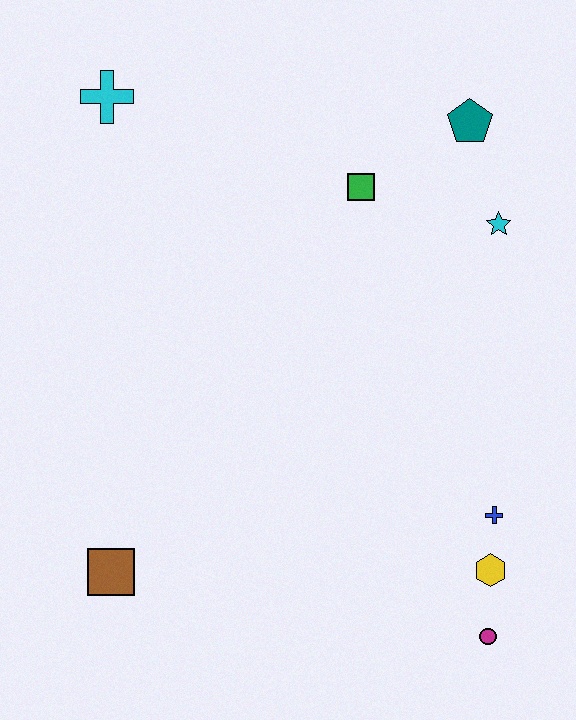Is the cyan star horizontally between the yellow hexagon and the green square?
No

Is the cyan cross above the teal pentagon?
Yes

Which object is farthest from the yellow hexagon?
The cyan cross is farthest from the yellow hexagon.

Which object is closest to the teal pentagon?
The cyan star is closest to the teal pentagon.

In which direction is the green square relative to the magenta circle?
The green square is above the magenta circle.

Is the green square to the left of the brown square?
No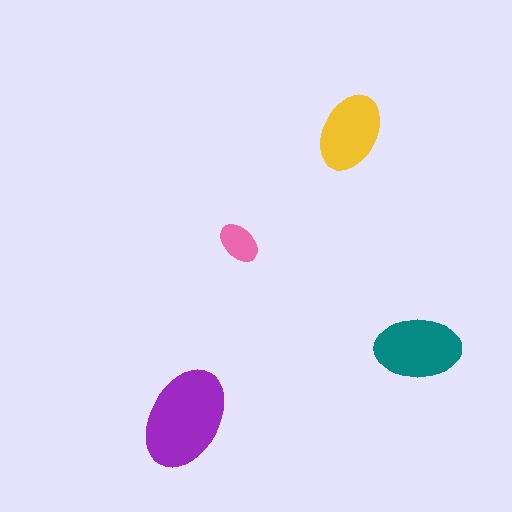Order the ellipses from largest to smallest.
the purple one, the teal one, the yellow one, the pink one.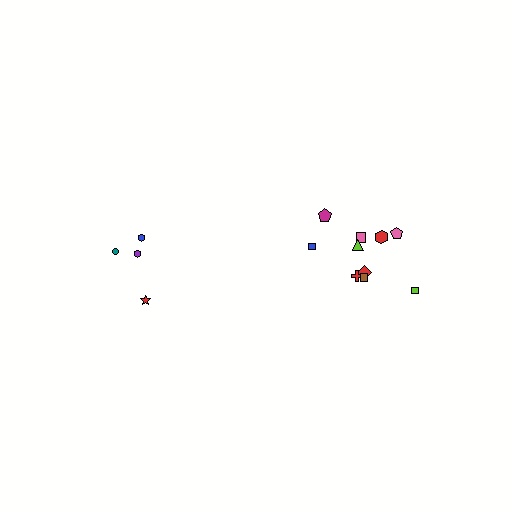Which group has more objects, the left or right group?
The right group.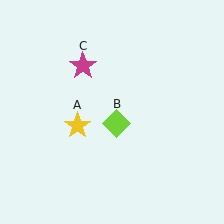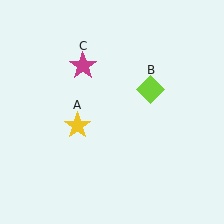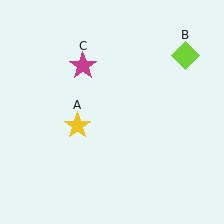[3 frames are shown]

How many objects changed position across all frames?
1 object changed position: lime diamond (object B).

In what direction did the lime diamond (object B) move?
The lime diamond (object B) moved up and to the right.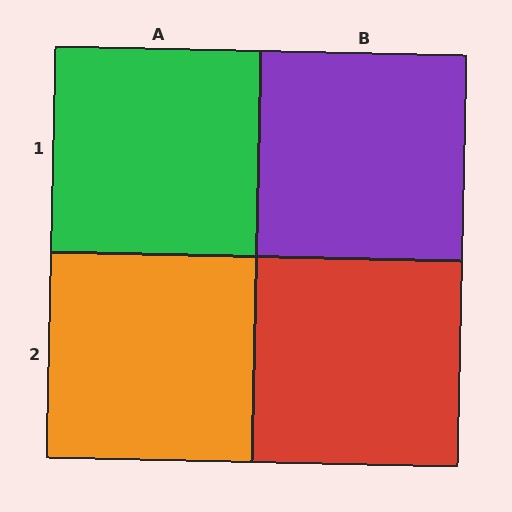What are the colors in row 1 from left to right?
Green, purple.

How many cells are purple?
1 cell is purple.